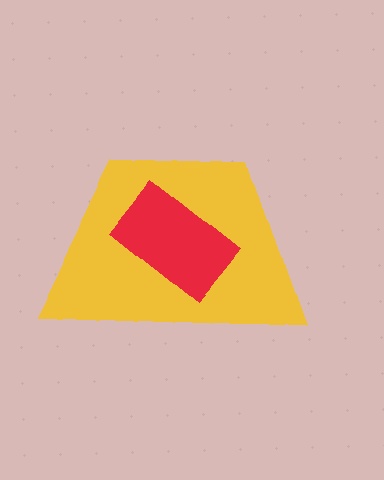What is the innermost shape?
The red rectangle.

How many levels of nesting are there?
2.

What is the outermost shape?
The yellow trapezoid.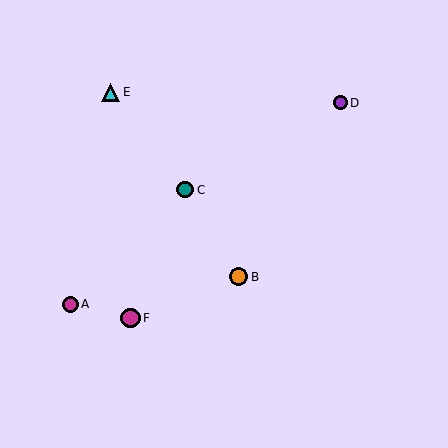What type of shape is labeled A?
Shape A is a magenta circle.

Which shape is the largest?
The magenta circle (labeled F) is the largest.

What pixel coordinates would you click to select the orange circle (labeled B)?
Click at (238, 277) to select the orange circle B.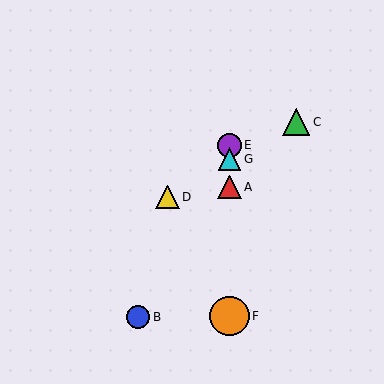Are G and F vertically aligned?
Yes, both are at x≈229.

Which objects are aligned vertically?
Objects A, E, F, G are aligned vertically.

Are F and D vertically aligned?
No, F is at x≈229 and D is at x≈168.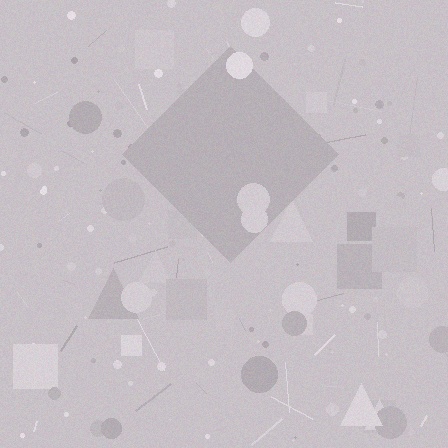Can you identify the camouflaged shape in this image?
The camouflaged shape is a diamond.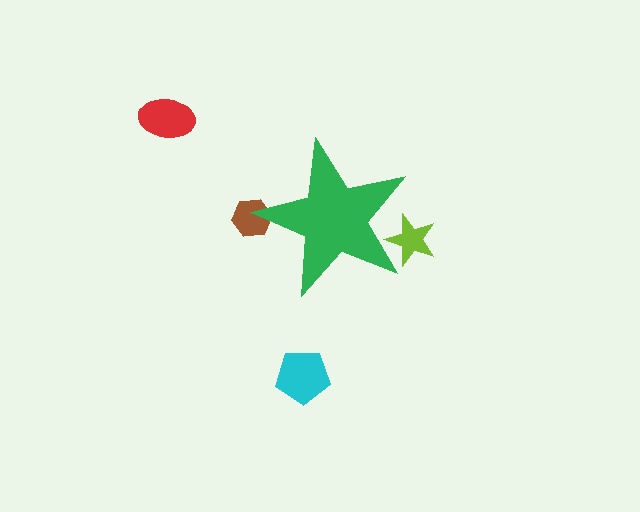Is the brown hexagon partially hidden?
Yes, the brown hexagon is partially hidden behind the green star.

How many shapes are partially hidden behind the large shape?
2 shapes are partially hidden.